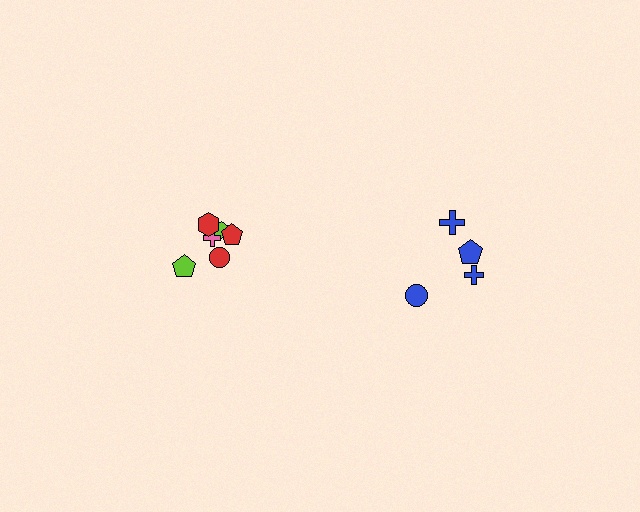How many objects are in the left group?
There are 6 objects.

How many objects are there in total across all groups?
There are 10 objects.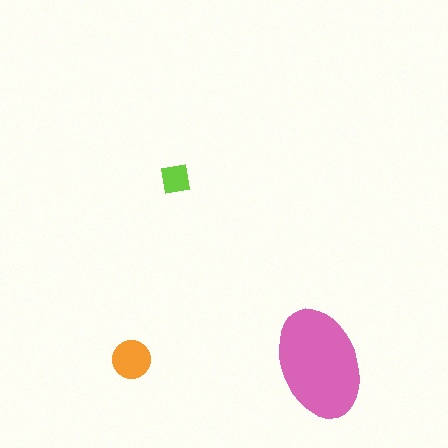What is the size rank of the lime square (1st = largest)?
3rd.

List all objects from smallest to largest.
The lime square, the orange circle, the pink ellipse.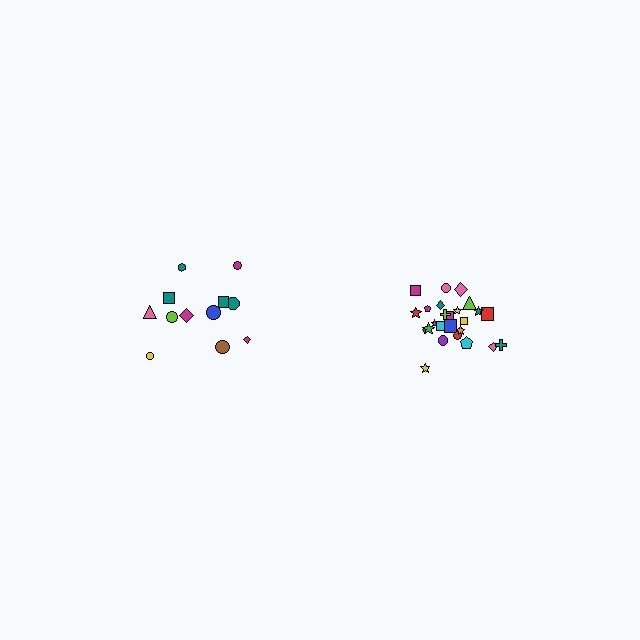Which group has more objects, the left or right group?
The right group.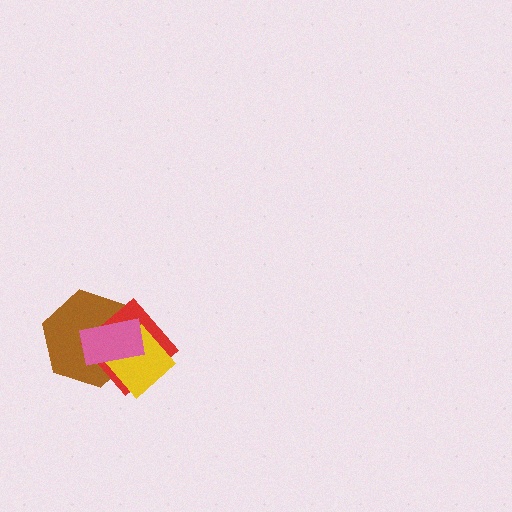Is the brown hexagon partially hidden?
Yes, it is partially covered by another shape.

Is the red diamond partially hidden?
Yes, it is partially covered by another shape.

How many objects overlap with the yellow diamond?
3 objects overlap with the yellow diamond.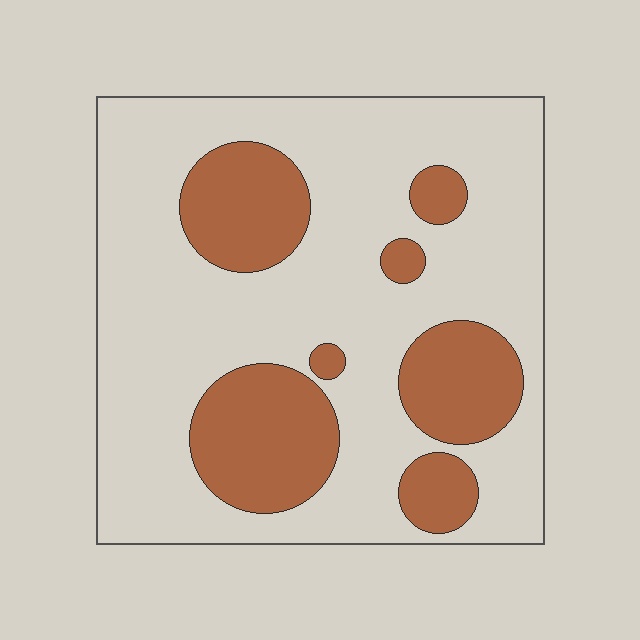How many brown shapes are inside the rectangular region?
7.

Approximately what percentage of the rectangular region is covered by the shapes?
Approximately 25%.